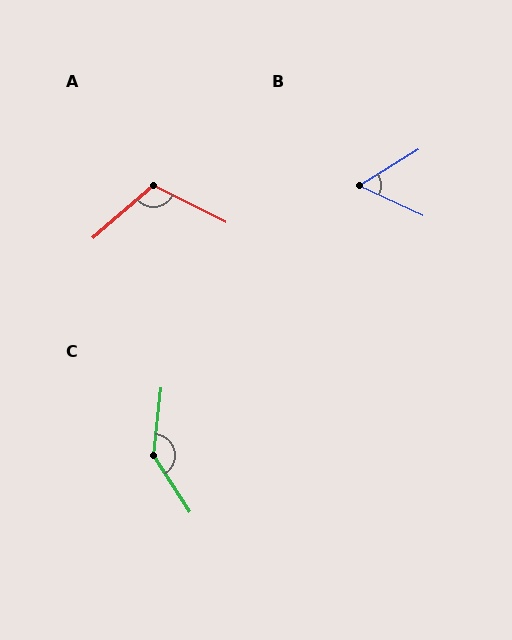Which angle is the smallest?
B, at approximately 57 degrees.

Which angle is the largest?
C, at approximately 140 degrees.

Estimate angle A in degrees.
Approximately 112 degrees.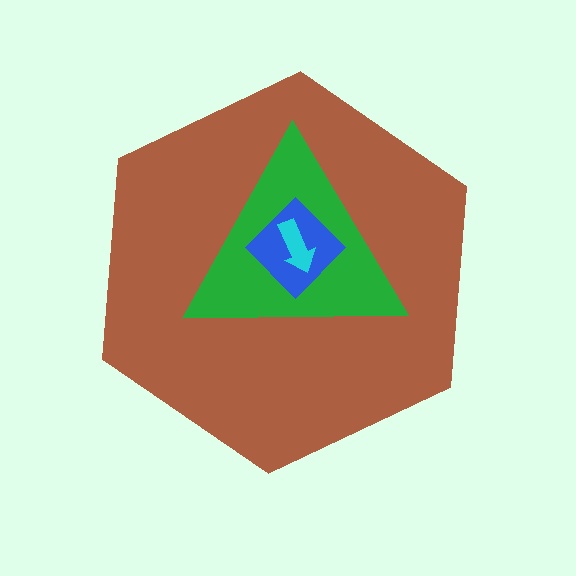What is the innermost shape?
The cyan arrow.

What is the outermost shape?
The brown hexagon.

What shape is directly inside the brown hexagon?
The green triangle.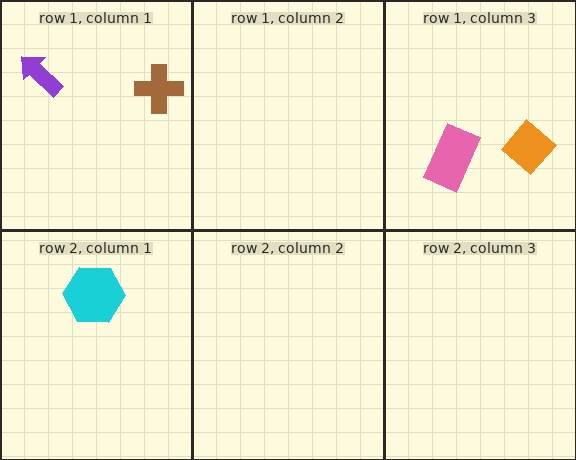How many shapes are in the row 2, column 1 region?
1.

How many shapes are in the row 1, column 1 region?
2.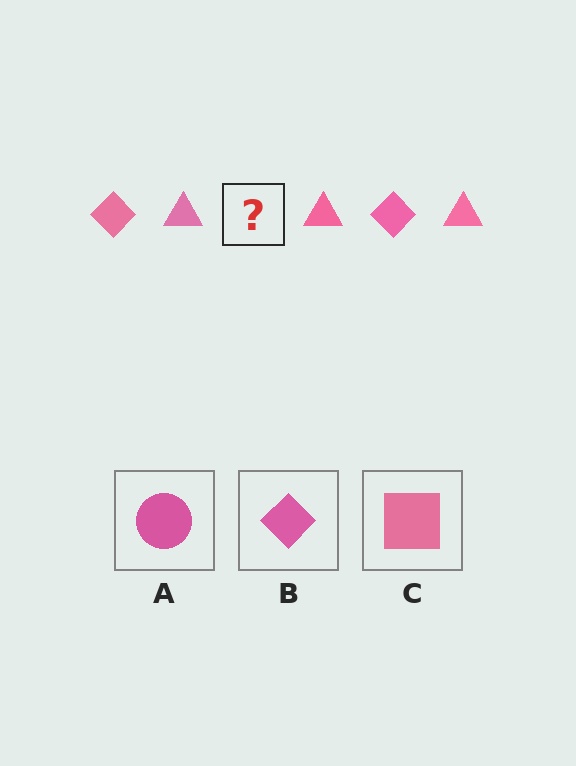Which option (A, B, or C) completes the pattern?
B.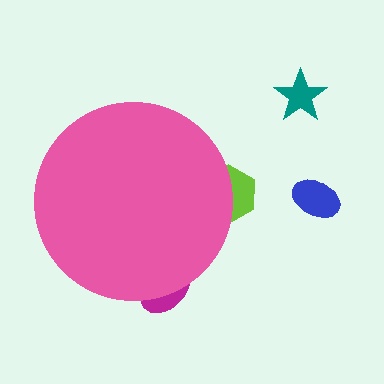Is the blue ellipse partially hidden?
No, the blue ellipse is fully visible.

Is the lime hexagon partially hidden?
Yes, the lime hexagon is partially hidden behind the pink circle.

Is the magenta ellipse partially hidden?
Yes, the magenta ellipse is partially hidden behind the pink circle.